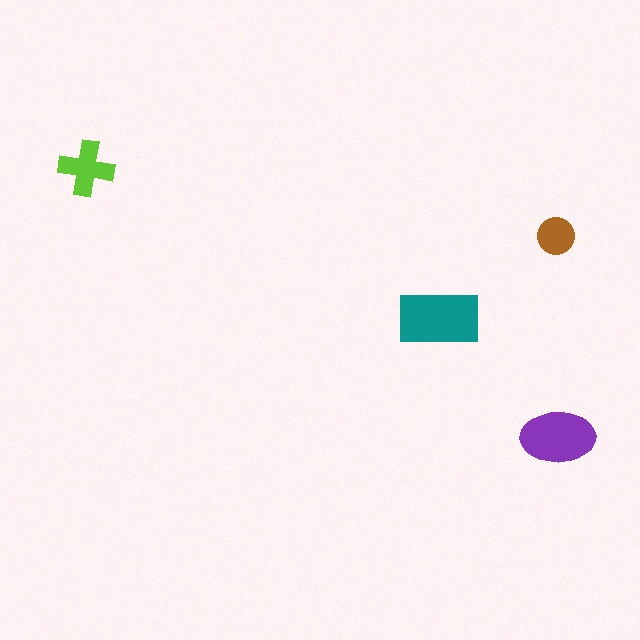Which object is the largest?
The teal rectangle.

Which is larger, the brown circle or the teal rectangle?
The teal rectangle.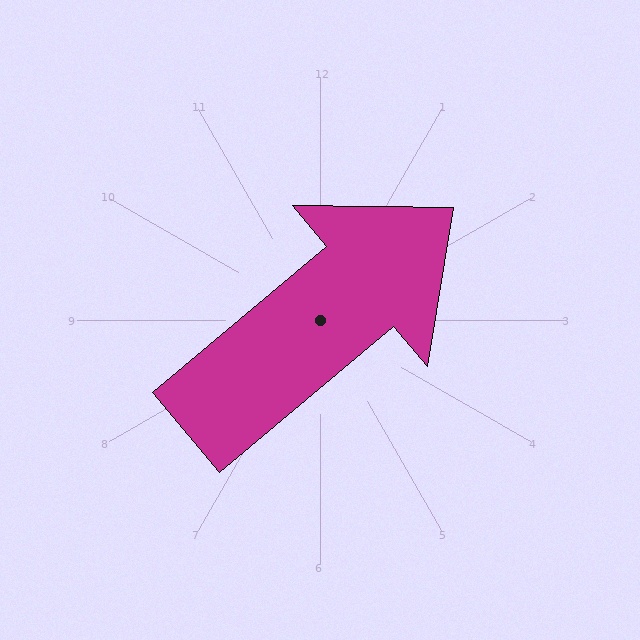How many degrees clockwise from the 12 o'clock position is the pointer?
Approximately 50 degrees.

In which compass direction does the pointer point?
Northeast.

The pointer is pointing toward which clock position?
Roughly 2 o'clock.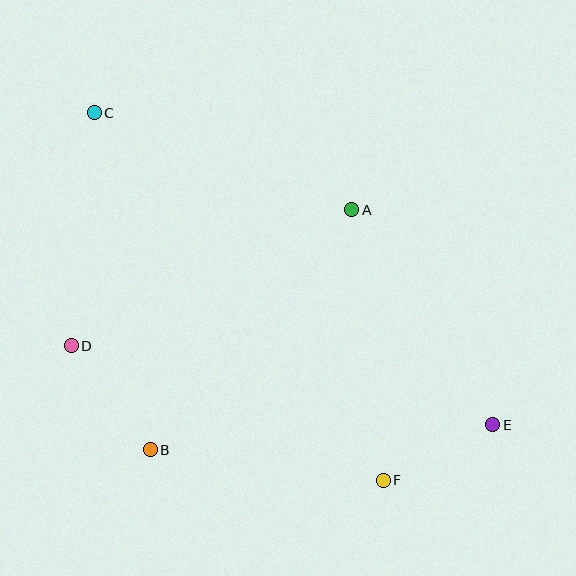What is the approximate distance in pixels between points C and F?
The distance between C and F is approximately 468 pixels.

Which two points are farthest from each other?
Points C and E are farthest from each other.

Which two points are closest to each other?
Points E and F are closest to each other.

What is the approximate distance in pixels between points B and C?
The distance between B and C is approximately 341 pixels.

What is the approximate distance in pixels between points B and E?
The distance between B and E is approximately 343 pixels.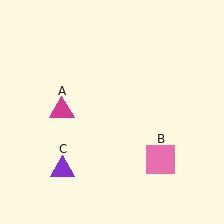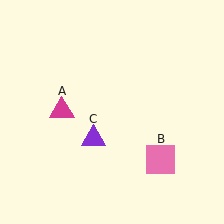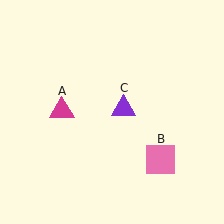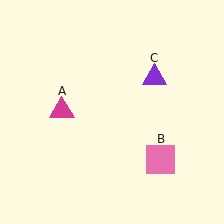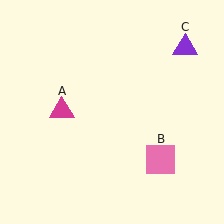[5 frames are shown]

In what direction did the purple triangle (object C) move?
The purple triangle (object C) moved up and to the right.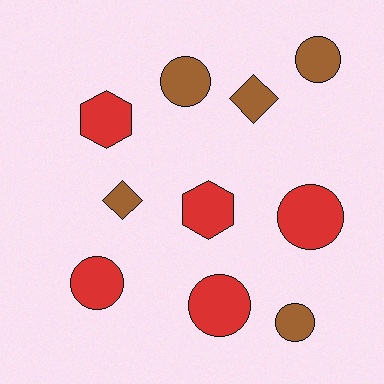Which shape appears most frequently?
Circle, with 6 objects.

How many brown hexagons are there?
There are no brown hexagons.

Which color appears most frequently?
Red, with 5 objects.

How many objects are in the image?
There are 10 objects.